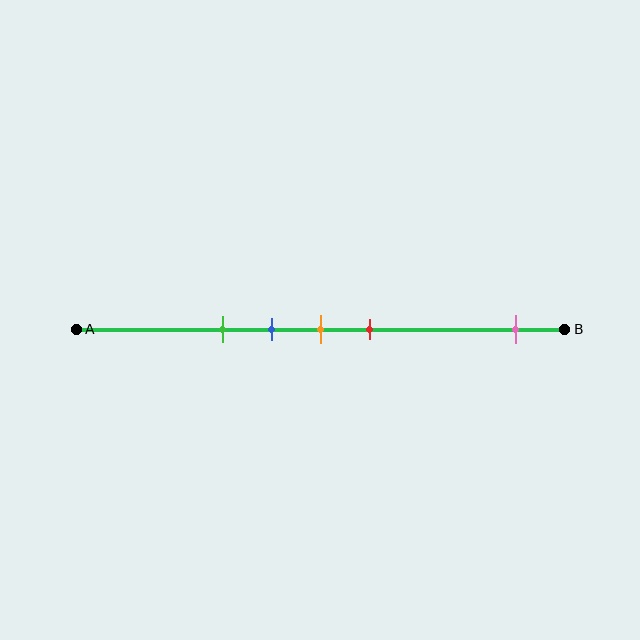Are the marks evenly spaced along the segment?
No, the marks are not evenly spaced.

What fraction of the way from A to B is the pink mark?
The pink mark is approximately 90% (0.9) of the way from A to B.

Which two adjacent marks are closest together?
The blue and orange marks are the closest adjacent pair.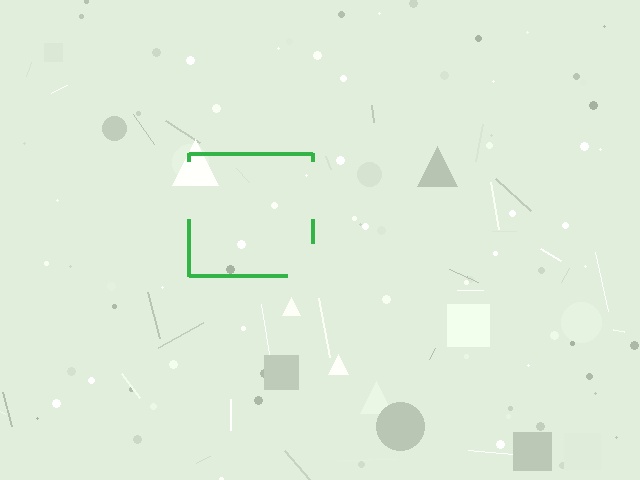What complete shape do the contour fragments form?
The contour fragments form a square.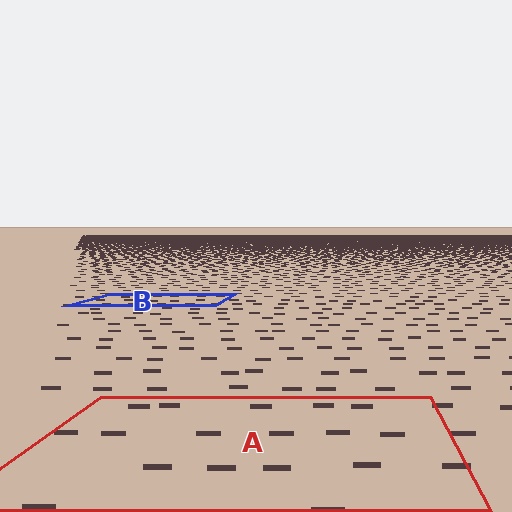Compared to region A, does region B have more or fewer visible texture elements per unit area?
Region B has more texture elements per unit area — they are packed more densely because it is farther away.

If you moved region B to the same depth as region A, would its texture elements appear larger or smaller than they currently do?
They would appear larger. At a closer depth, the same texture elements are projected at a bigger on-screen size.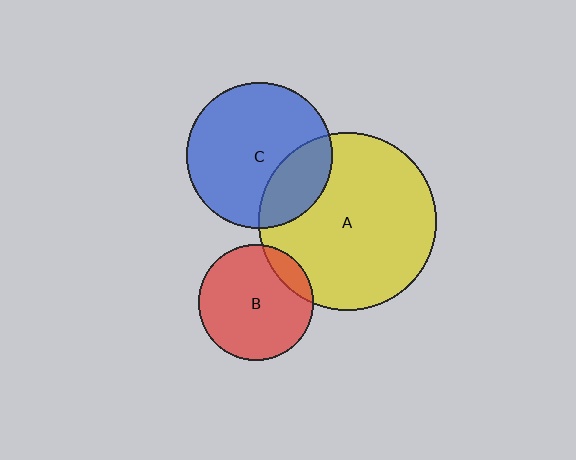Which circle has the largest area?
Circle A (yellow).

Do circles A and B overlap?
Yes.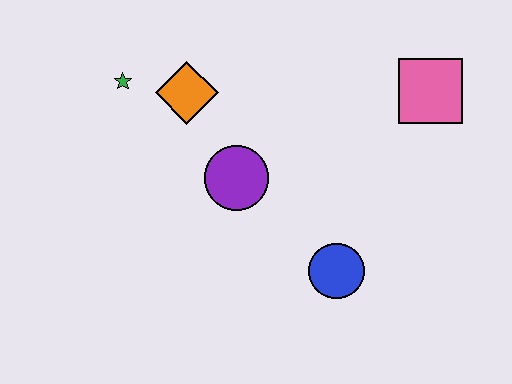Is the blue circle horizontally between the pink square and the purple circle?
Yes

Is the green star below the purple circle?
No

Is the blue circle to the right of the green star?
Yes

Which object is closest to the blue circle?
The purple circle is closest to the blue circle.